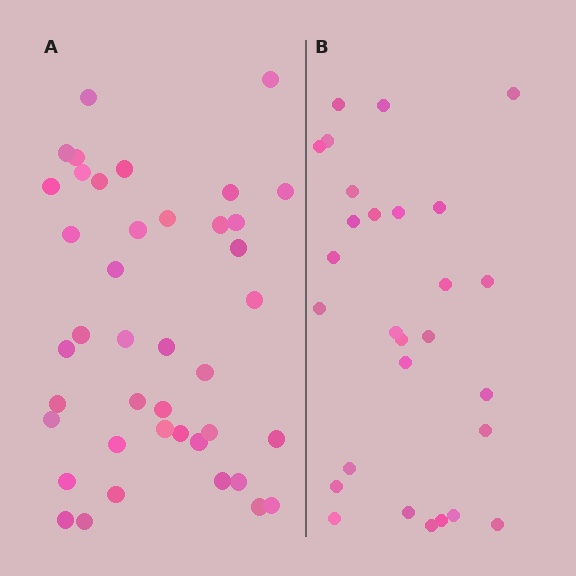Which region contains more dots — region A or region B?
Region A (the left region) has more dots.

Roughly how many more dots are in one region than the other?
Region A has approximately 15 more dots than region B.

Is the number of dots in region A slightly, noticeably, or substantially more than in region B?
Region A has substantially more. The ratio is roughly 1.5 to 1.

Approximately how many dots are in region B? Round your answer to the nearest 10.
About 30 dots. (The exact count is 28, which rounds to 30.)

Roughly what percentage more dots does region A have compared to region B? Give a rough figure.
About 45% more.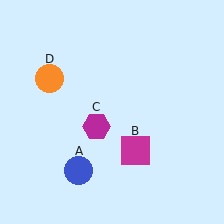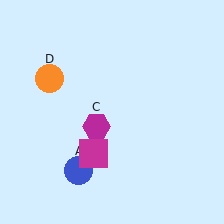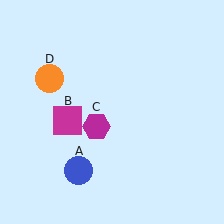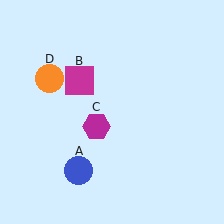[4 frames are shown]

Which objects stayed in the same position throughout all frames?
Blue circle (object A) and magenta hexagon (object C) and orange circle (object D) remained stationary.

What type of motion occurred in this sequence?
The magenta square (object B) rotated clockwise around the center of the scene.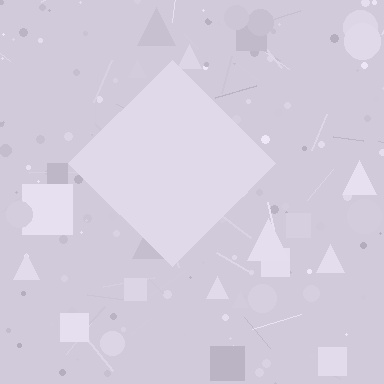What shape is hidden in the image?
A diamond is hidden in the image.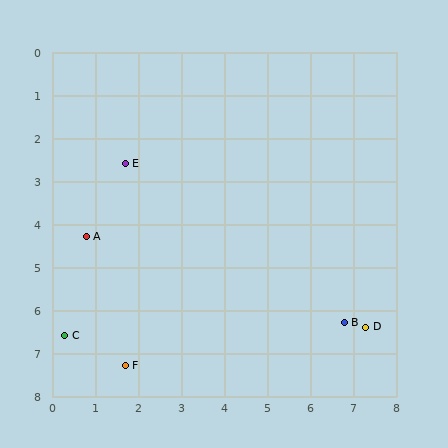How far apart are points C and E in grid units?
Points C and E are about 4.2 grid units apart.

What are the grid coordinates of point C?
Point C is at approximately (0.3, 6.6).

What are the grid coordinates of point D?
Point D is at approximately (7.3, 6.4).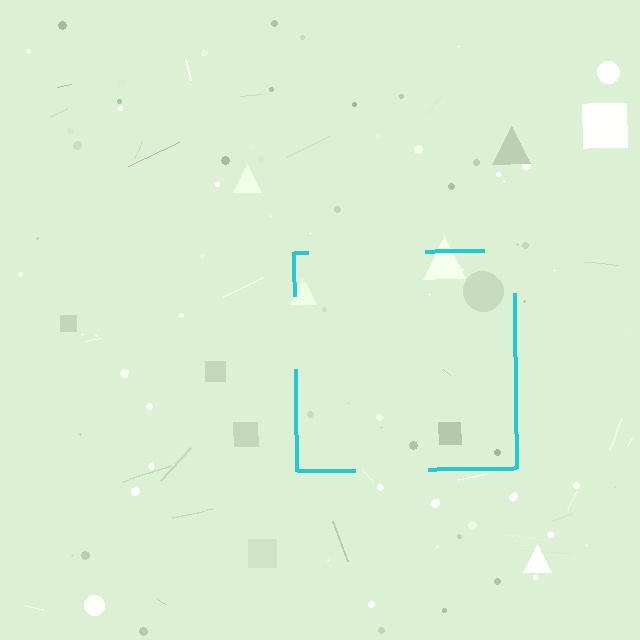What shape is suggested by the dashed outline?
The dashed outline suggests a square.